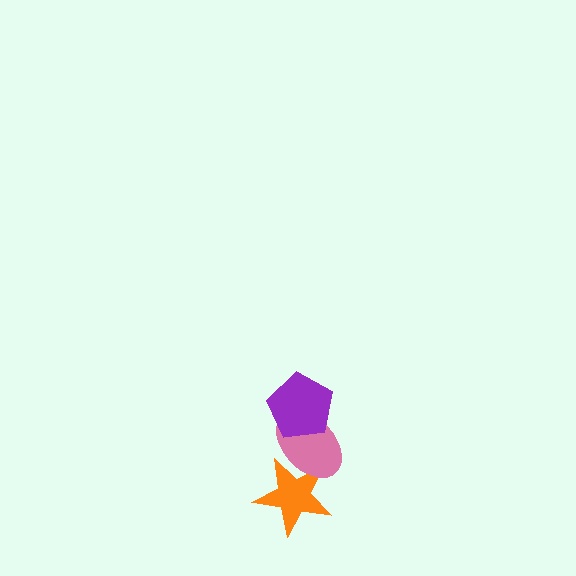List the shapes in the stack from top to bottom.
From top to bottom: the purple pentagon, the pink ellipse, the orange star.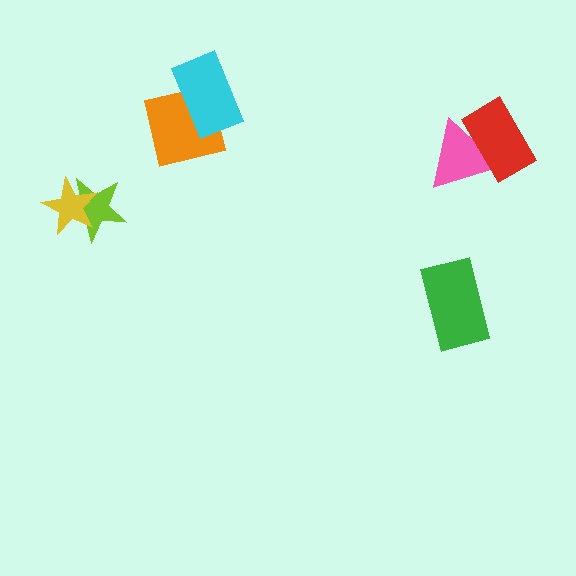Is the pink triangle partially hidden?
Yes, it is partially covered by another shape.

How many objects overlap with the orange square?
1 object overlaps with the orange square.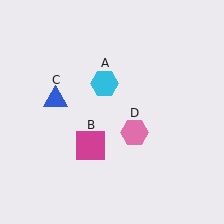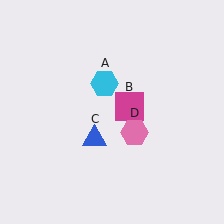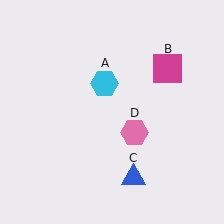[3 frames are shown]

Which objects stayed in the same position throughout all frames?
Cyan hexagon (object A) and pink hexagon (object D) remained stationary.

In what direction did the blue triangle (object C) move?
The blue triangle (object C) moved down and to the right.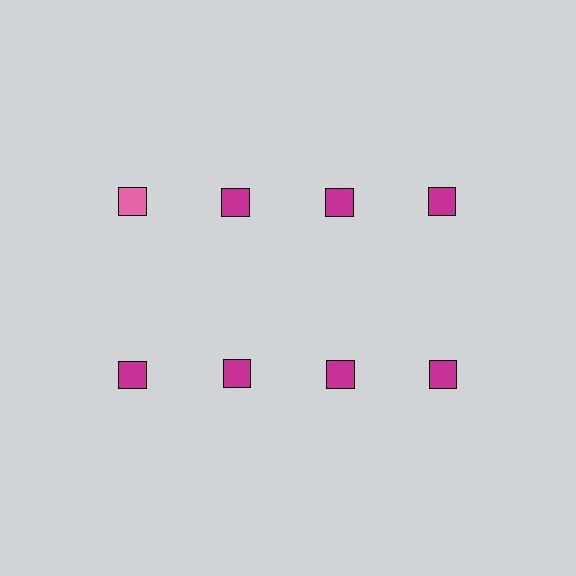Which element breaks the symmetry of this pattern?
The pink square in the top row, leftmost column breaks the symmetry. All other shapes are magenta squares.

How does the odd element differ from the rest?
It has a different color: pink instead of magenta.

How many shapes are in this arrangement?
There are 8 shapes arranged in a grid pattern.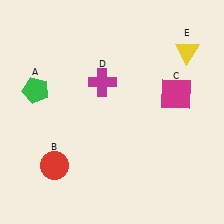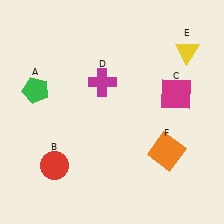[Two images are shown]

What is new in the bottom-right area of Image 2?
An orange square (F) was added in the bottom-right area of Image 2.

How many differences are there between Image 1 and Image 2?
There is 1 difference between the two images.